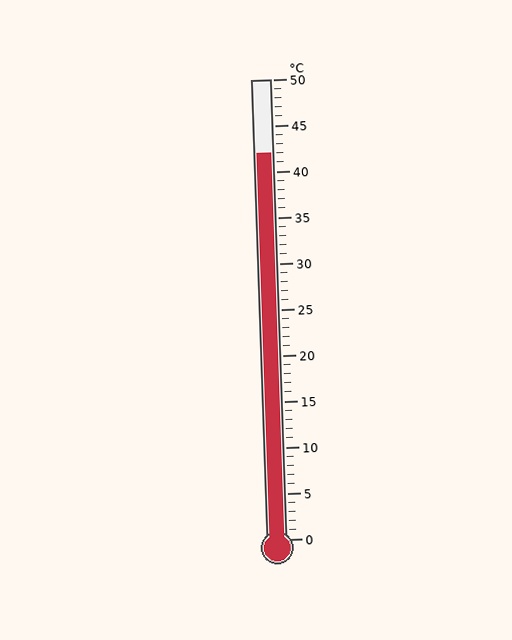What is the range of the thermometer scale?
The thermometer scale ranges from 0°C to 50°C.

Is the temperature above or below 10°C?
The temperature is above 10°C.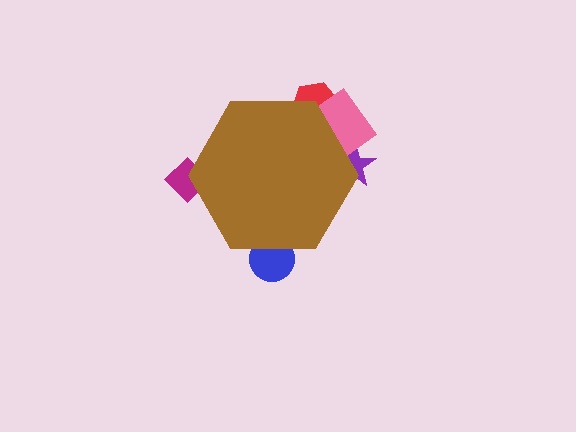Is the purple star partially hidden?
Yes, the purple star is partially hidden behind the brown hexagon.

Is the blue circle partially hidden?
Yes, the blue circle is partially hidden behind the brown hexagon.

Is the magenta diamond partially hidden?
Yes, the magenta diamond is partially hidden behind the brown hexagon.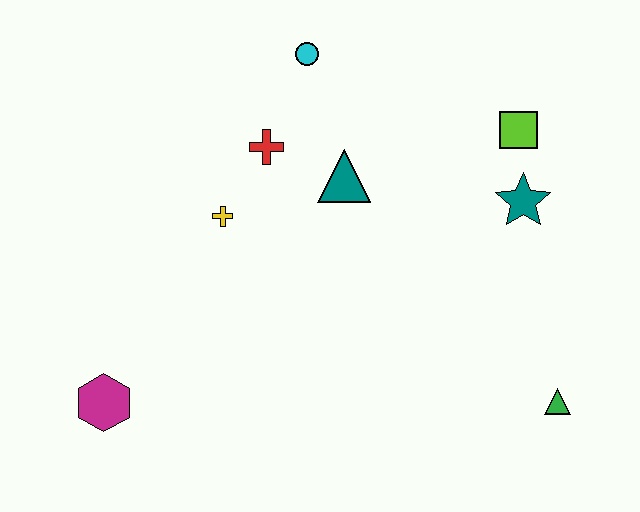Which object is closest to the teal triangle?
The red cross is closest to the teal triangle.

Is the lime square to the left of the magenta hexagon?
No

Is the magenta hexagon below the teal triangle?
Yes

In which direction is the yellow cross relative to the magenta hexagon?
The yellow cross is above the magenta hexagon.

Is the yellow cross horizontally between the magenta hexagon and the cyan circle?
Yes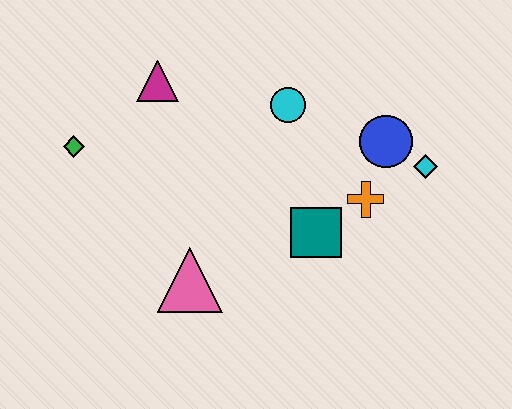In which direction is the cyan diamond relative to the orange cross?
The cyan diamond is to the right of the orange cross.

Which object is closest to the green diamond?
The magenta triangle is closest to the green diamond.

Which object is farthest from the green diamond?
The cyan diamond is farthest from the green diamond.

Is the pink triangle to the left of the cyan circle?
Yes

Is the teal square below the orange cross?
Yes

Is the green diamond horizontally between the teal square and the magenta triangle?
No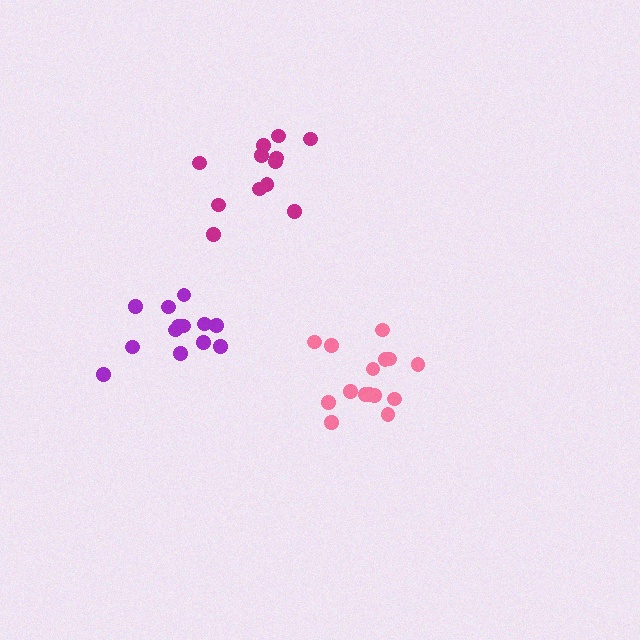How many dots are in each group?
Group 1: 15 dots, Group 2: 12 dots, Group 3: 13 dots (40 total).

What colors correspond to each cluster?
The clusters are colored: pink, magenta, purple.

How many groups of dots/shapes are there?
There are 3 groups.